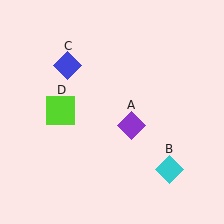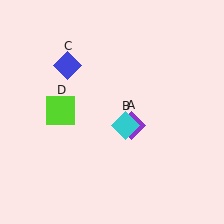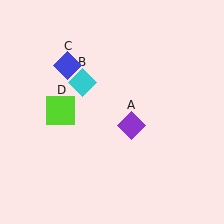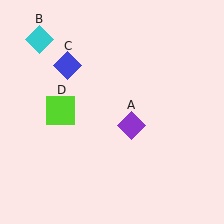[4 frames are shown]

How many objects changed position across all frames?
1 object changed position: cyan diamond (object B).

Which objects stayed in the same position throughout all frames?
Purple diamond (object A) and blue diamond (object C) and lime square (object D) remained stationary.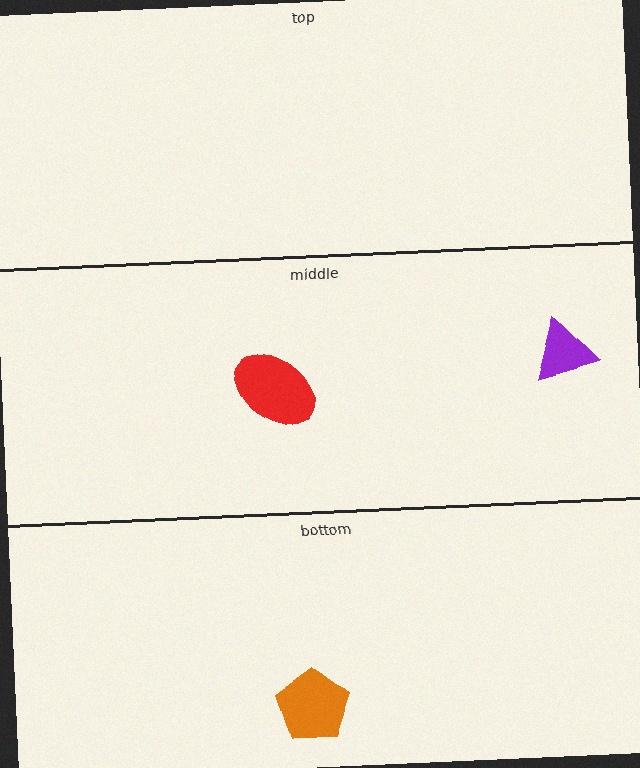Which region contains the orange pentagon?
The bottom region.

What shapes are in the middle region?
The red ellipse, the purple triangle.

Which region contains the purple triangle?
The middle region.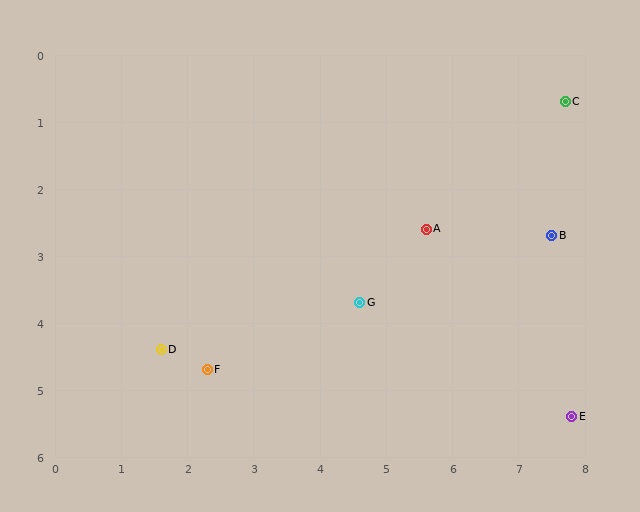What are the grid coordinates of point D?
Point D is at approximately (1.6, 4.4).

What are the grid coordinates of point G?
Point G is at approximately (4.6, 3.7).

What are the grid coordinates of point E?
Point E is at approximately (7.8, 5.4).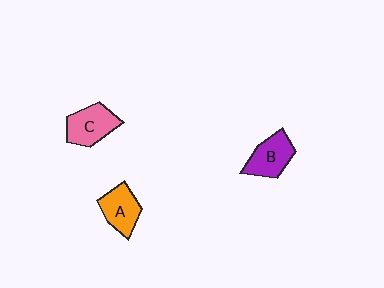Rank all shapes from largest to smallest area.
From largest to smallest: C (pink), B (purple), A (orange).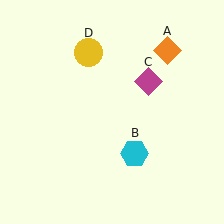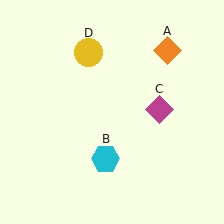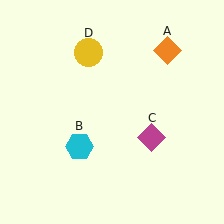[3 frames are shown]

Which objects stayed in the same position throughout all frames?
Orange diamond (object A) and yellow circle (object D) remained stationary.